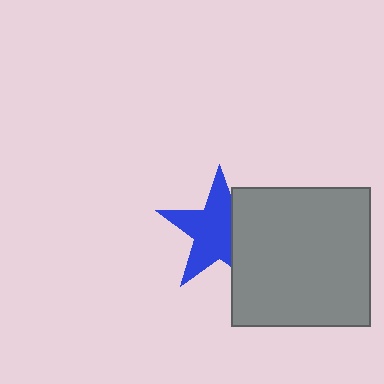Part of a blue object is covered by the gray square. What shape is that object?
It is a star.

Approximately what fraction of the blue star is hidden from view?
Roughly 33% of the blue star is hidden behind the gray square.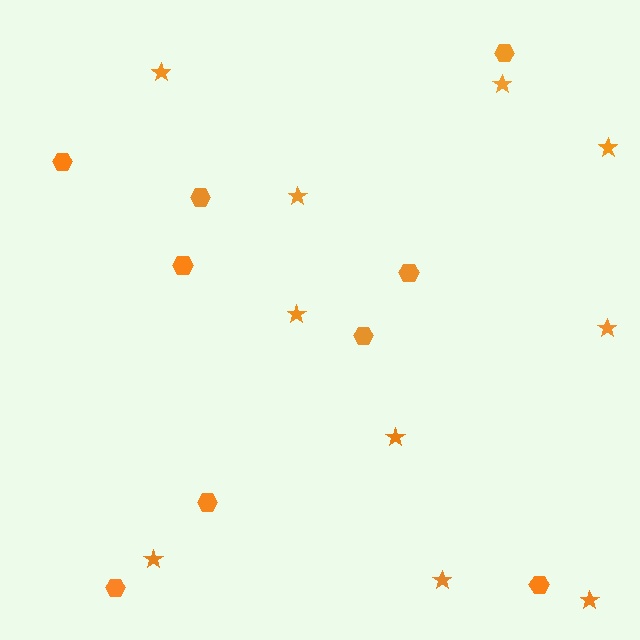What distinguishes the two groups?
There are 2 groups: one group of hexagons (9) and one group of stars (10).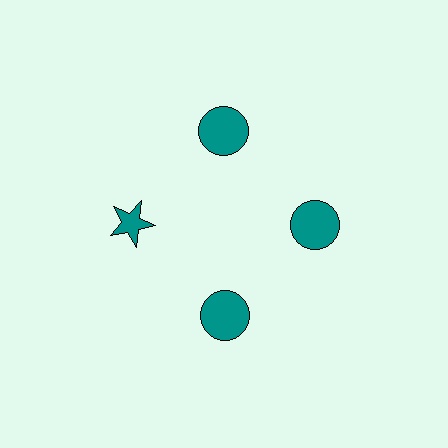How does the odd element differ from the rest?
It has a different shape: star instead of circle.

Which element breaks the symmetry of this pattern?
The teal star at roughly the 9 o'clock position breaks the symmetry. All other shapes are teal circles.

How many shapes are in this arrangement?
There are 4 shapes arranged in a ring pattern.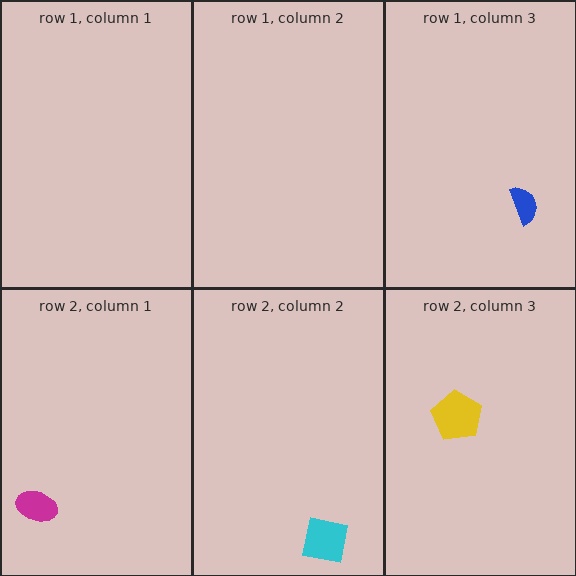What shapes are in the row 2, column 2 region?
The cyan square.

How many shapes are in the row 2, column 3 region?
1.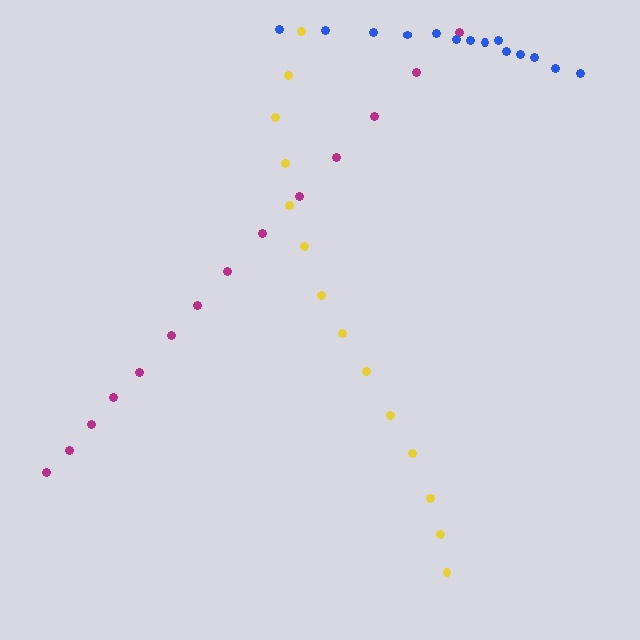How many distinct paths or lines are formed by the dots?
There are 3 distinct paths.